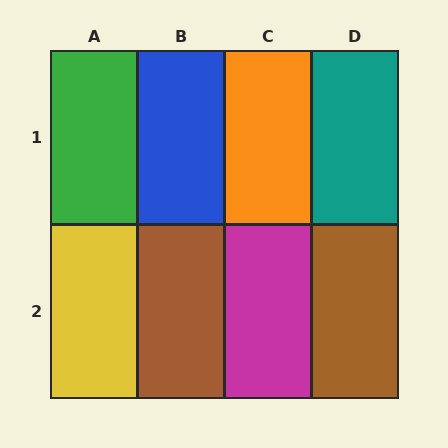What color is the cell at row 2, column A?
Yellow.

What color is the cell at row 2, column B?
Brown.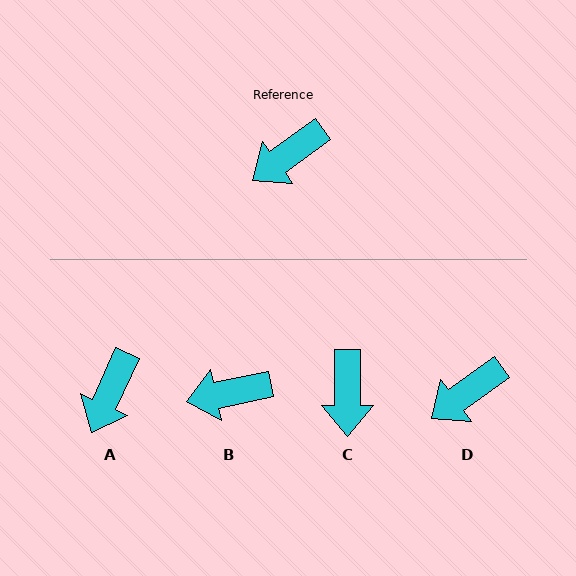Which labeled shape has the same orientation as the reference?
D.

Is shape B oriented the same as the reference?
No, it is off by about 24 degrees.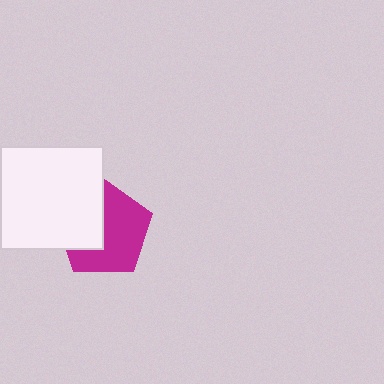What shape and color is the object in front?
The object in front is a white rectangle.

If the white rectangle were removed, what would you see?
You would see the complete magenta pentagon.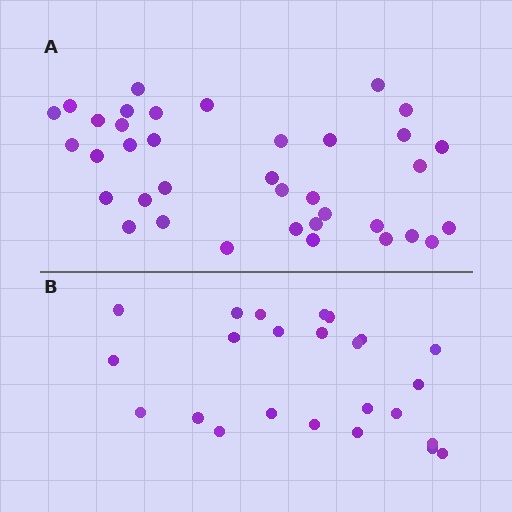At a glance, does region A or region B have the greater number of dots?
Region A (the top region) has more dots.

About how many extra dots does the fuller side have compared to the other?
Region A has approximately 15 more dots than region B.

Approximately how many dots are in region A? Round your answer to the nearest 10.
About 40 dots. (The exact count is 37, which rounds to 40.)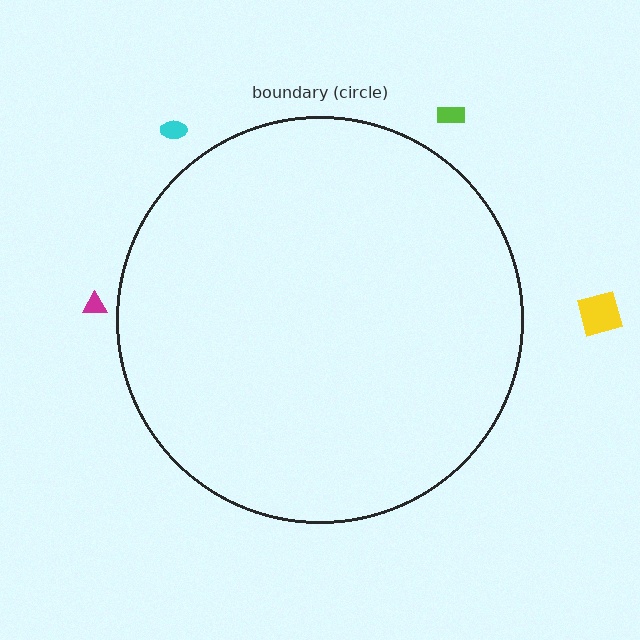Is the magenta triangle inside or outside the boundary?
Outside.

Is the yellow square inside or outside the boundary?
Outside.